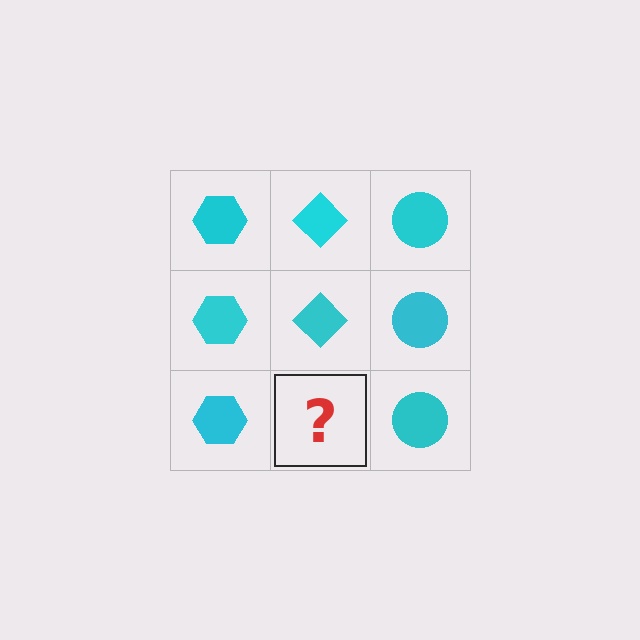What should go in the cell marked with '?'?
The missing cell should contain a cyan diamond.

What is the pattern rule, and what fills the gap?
The rule is that each column has a consistent shape. The gap should be filled with a cyan diamond.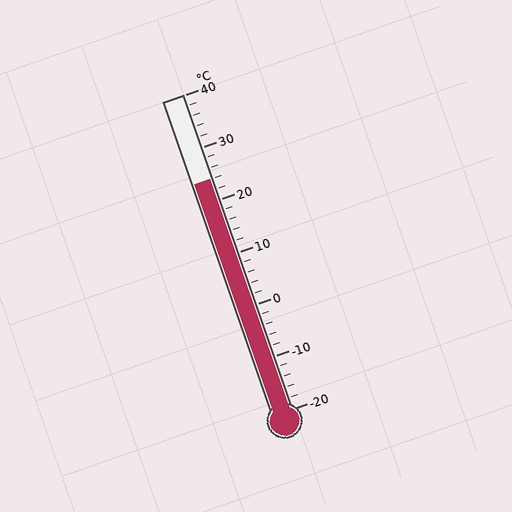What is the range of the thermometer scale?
The thermometer scale ranges from -20°C to 40°C.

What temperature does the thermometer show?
The thermometer shows approximately 24°C.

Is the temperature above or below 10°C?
The temperature is above 10°C.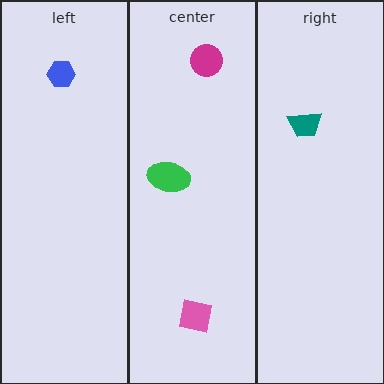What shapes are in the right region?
The teal trapezoid.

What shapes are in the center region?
The magenta circle, the green ellipse, the pink square.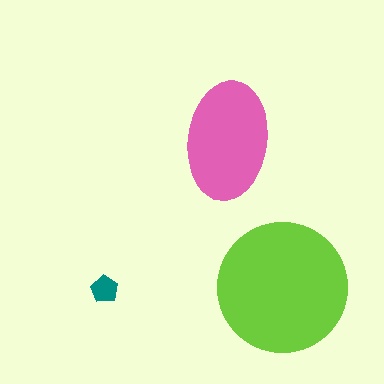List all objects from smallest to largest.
The teal pentagon, the pink ellipse, the lime circle.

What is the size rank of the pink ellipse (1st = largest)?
2nd.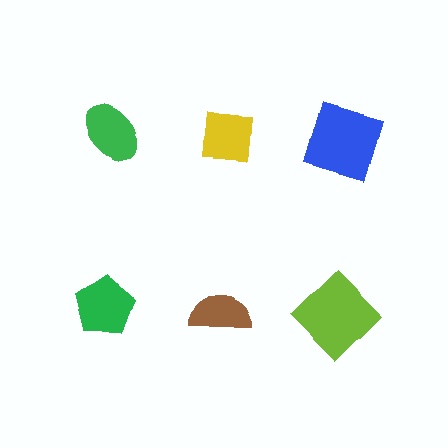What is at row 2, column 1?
A green pentagon.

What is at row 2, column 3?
A lime diamond.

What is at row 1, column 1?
A green ellipse.